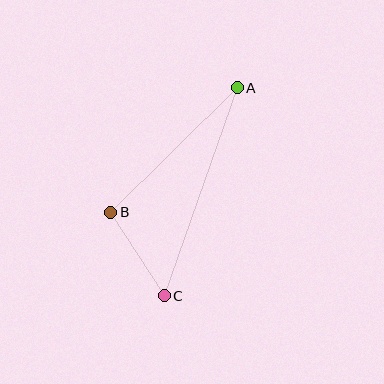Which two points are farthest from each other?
Points A and C are farthest from each other.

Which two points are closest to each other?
Points B and C are closest to each other.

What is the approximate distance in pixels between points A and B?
The distance between A and B is approximately 177 pixels.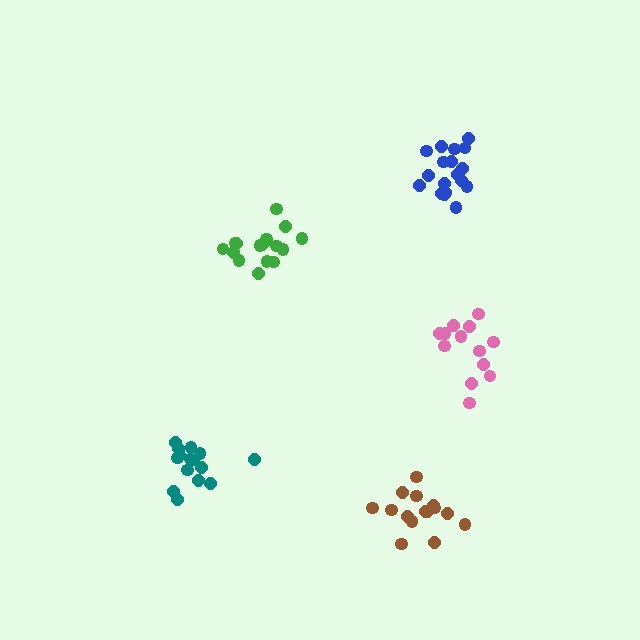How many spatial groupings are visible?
There are 5 spatial groupings.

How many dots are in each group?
Group 1: 18 dots, Group 2: 17 dots, Group 3: 15 dots, Group 4: 13 dots, Group 5: 15 dots (78 total).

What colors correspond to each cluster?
The clusters are colored: blue, green, brown, pink, teal.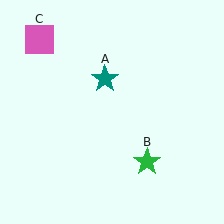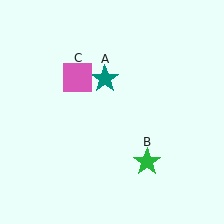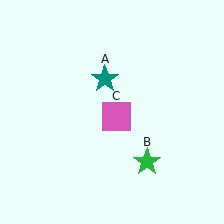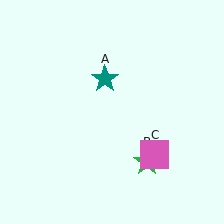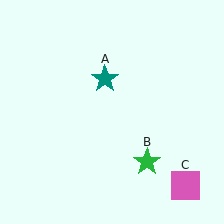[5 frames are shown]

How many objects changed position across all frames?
1 object changed position: pink square (object C).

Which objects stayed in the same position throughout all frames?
Teal star (object A) and green star (object B) remained stationary.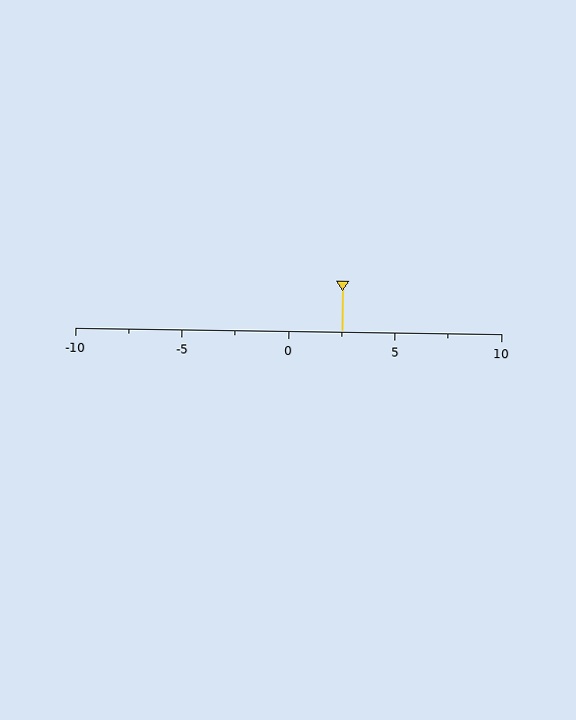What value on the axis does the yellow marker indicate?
The marker indicates approximately 2.5.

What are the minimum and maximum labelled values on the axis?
The axis runs from -10 to 10.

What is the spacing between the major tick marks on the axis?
The major ticks are spaced 5 apart.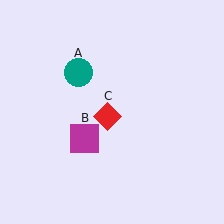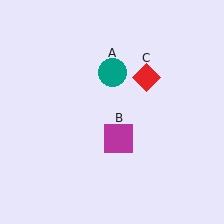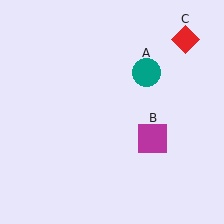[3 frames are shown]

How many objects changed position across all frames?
3 objects changed position: teal circle (object A), magenta square (object B), red diamond (object C).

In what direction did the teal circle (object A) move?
The teal circle (object A) moved right.